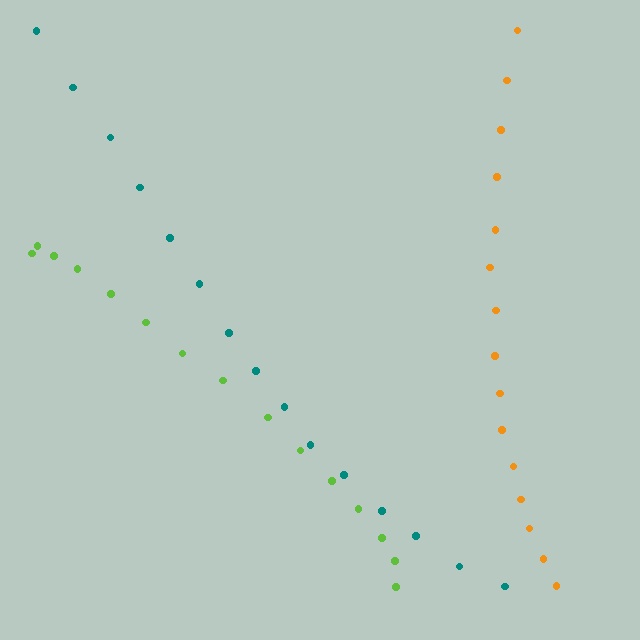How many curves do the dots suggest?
There are 3 distinct paths.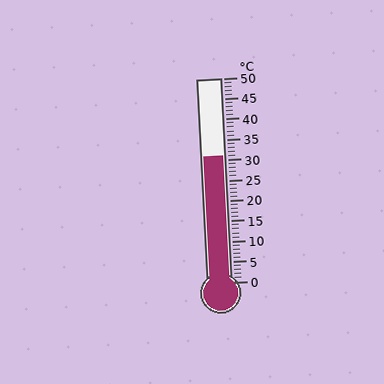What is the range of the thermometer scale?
The thermometer scale ranges from 0°C to 50°C.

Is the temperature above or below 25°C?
The temperature is above 25°C.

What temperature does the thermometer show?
The thermometer shows approximately 31°C.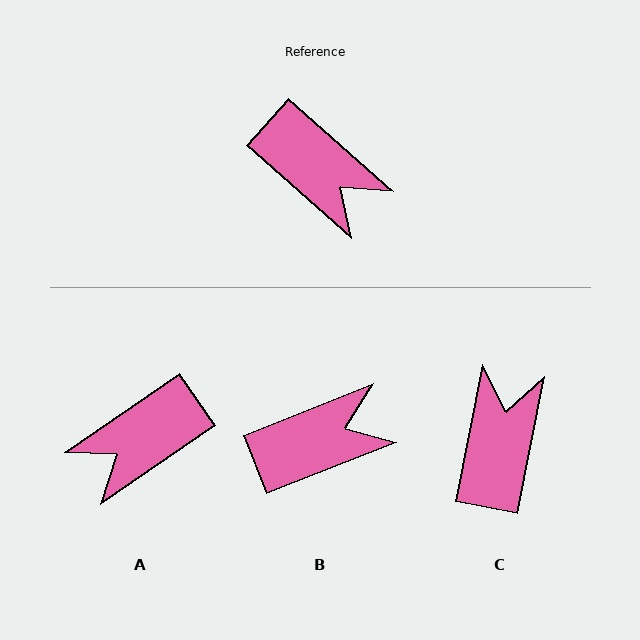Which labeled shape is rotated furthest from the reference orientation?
C, about 120 degrees away.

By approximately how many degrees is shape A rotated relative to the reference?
Approximately 104 degrees clockwise.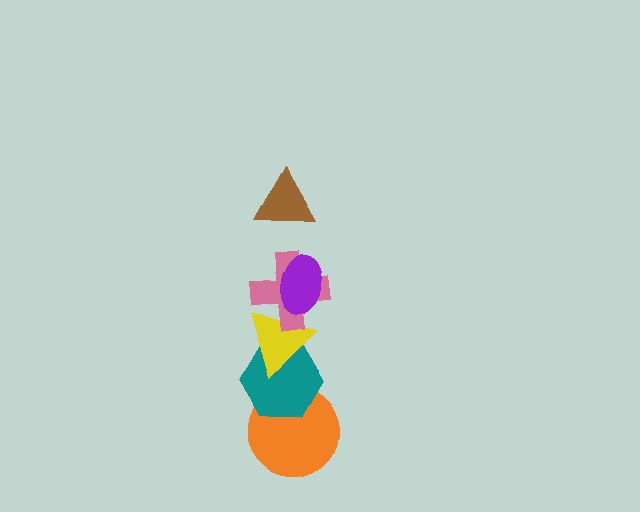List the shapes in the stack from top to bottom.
From top to bottom: the brown triangle, the purple ellipse, the pink cross, the yellow triangle, the teal hexagon, the orange circle.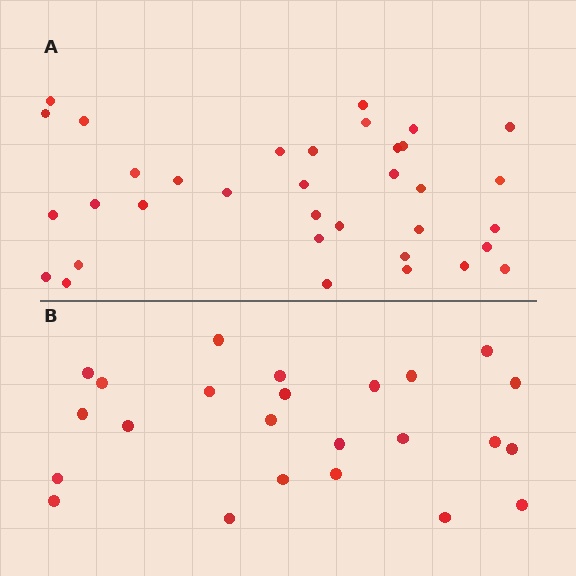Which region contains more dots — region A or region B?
Region A (the top region) has more dots.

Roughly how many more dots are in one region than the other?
Region A has roughly 12 or so more dots than region B.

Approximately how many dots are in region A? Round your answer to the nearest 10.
About 40 dots. (The exact count is 35, which rounds to 40.)